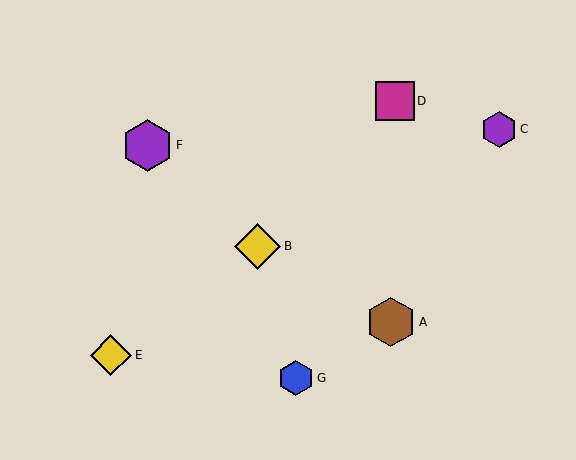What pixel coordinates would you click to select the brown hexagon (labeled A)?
Click at (391, 322) to select the brown hexagon A.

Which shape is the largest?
The purple hexagon (labeled F) is the largest.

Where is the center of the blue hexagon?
The center of the blue hexagon is at (296, 378).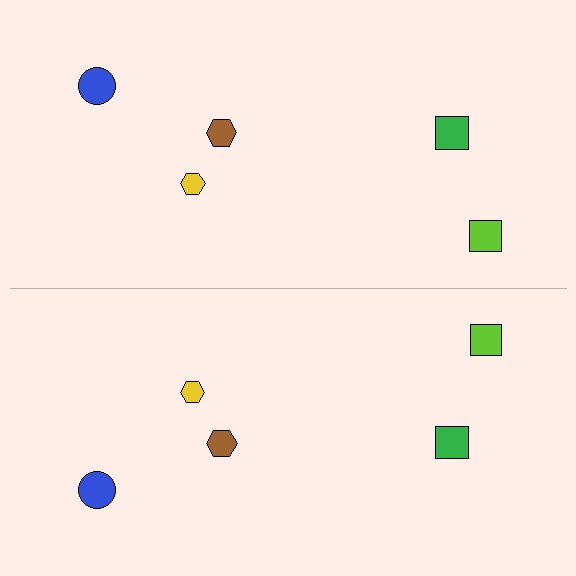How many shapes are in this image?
There are 10 shapes in this image.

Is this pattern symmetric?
Yes, this pattern has bilateral (reflection) symmetry.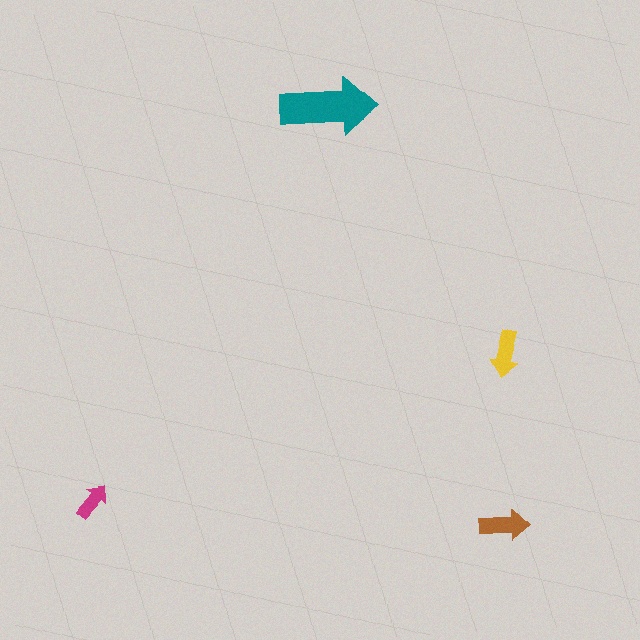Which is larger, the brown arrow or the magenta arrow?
The brown one.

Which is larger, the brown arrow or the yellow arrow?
The brown one.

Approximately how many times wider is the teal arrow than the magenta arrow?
About 2.5 times wider.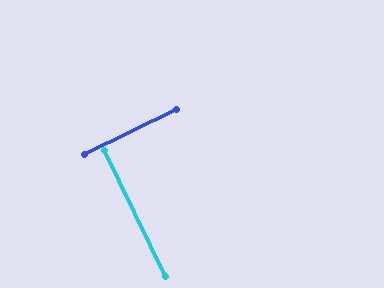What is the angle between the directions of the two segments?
Approximately 89 degrees.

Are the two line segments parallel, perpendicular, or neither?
Perpendicular — they meet at approximately 89°.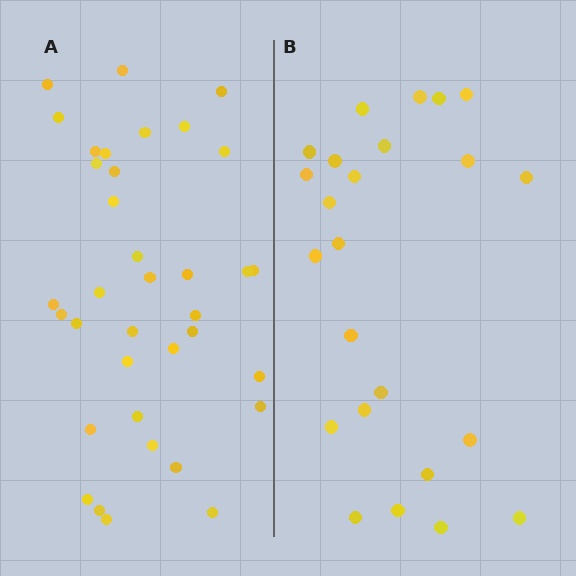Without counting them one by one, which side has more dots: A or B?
Region A (the left region) has more dots.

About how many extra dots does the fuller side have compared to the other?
Region A has roughly 12 or so more dots than region B.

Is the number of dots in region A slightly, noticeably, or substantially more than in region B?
Region A has substantially more. The ratio is roughly 1.5 to 1.